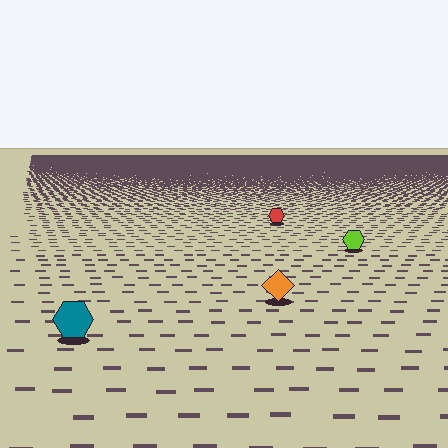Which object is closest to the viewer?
The teal hexagon is closest. The texture marks near it are larger and more spread out.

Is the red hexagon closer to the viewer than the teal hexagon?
No. The teal hexagon is closer — you can tell from the texture gradient: the ground texture is coarser near it.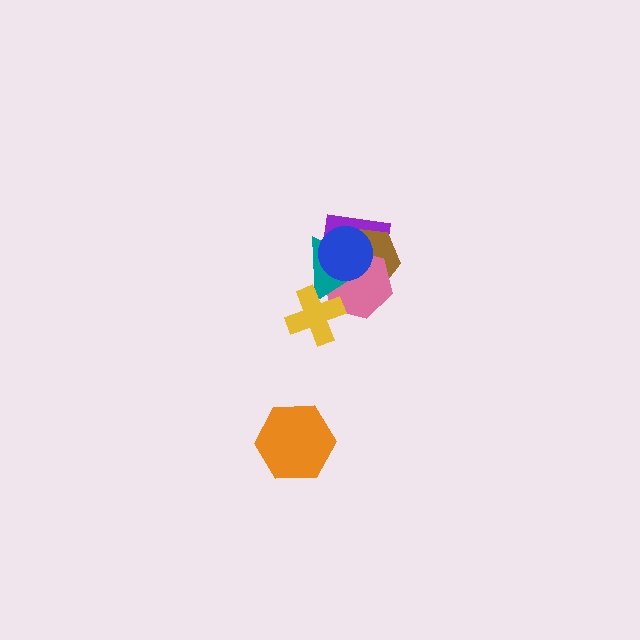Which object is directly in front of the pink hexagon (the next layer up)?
The teal triangle is directly in front of the pink hexagon.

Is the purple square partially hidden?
Yes, it is partially covered by another shape.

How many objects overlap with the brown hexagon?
4 objects overlap with the brown hexagon.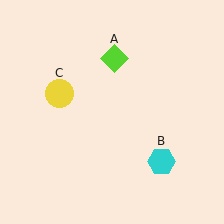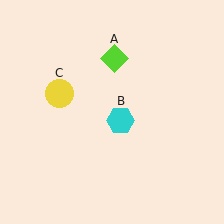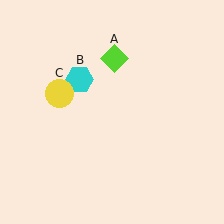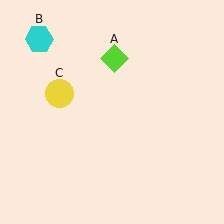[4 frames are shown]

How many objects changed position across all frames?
1 object changed position: cyan hexagon (object B).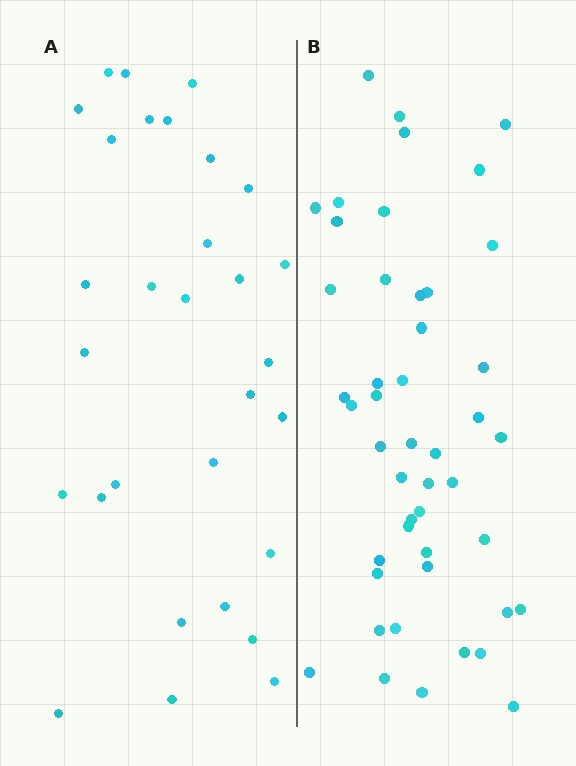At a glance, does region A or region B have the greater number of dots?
Region B (the right region) has more dots.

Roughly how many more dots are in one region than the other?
Region B has approximately 15 more dots than region A.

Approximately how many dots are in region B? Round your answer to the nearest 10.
About 50 dots. (The exact count is 47, which rounds to 50.)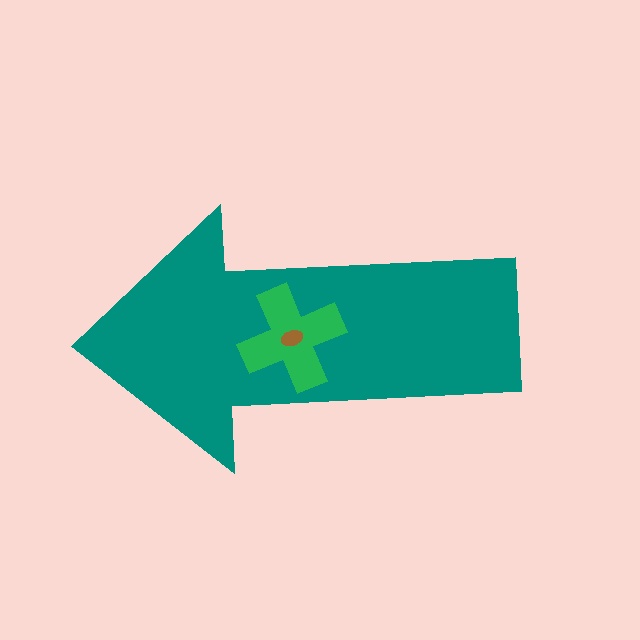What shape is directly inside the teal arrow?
The green cross.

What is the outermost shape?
The teal arrow.